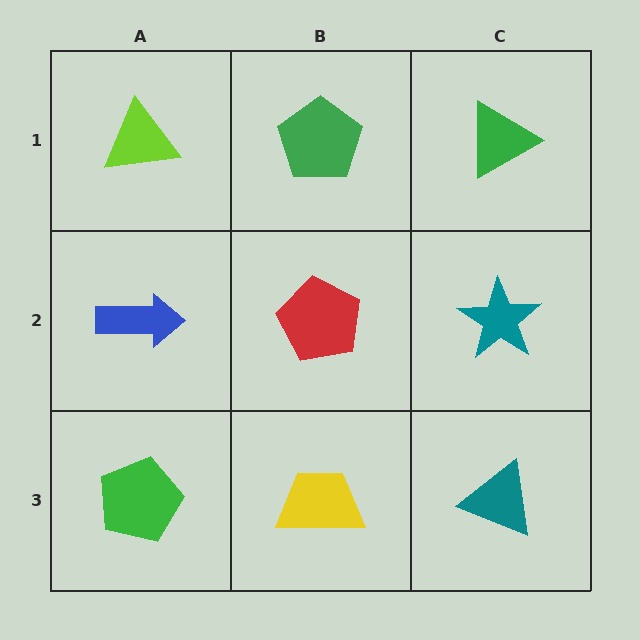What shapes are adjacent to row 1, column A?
A blue arrow (row 2, column A), a green pentagon (row 1, column B).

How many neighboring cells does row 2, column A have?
3.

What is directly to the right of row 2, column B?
A teal star.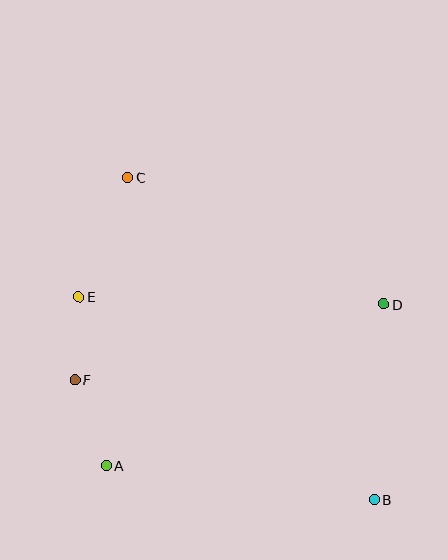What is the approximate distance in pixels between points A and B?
The distance between A and B is approximately 270 pixels.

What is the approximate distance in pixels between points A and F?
The distance between A and F is approximately 92 pixels.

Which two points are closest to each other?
Points E and F are closest to each other.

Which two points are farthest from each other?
Points B and C are farthest from each other.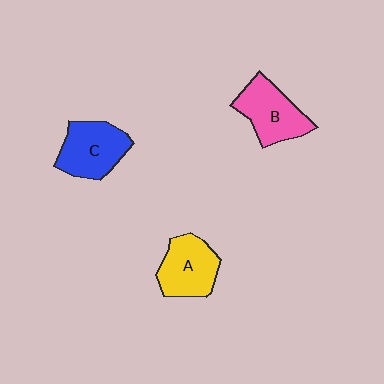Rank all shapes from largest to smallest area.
From largest to smallest: C (blue), B (pink), A (yellow).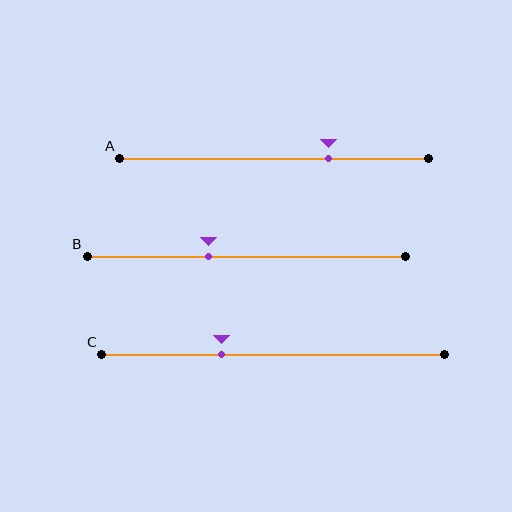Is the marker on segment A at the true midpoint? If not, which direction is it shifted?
No, the marker on segment A is shifted to the right by about 18% of the segment length.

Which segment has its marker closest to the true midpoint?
Segment B has its marker closest to the true midpoint.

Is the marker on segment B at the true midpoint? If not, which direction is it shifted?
No, the marker on segment B is shifted to the left by about 12% of the segment length.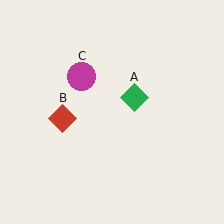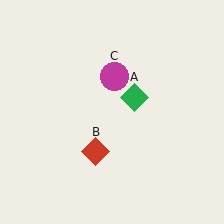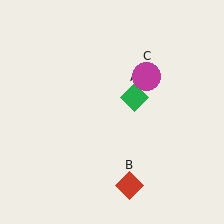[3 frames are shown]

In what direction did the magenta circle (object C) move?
The magenta circle (object C) moved right.